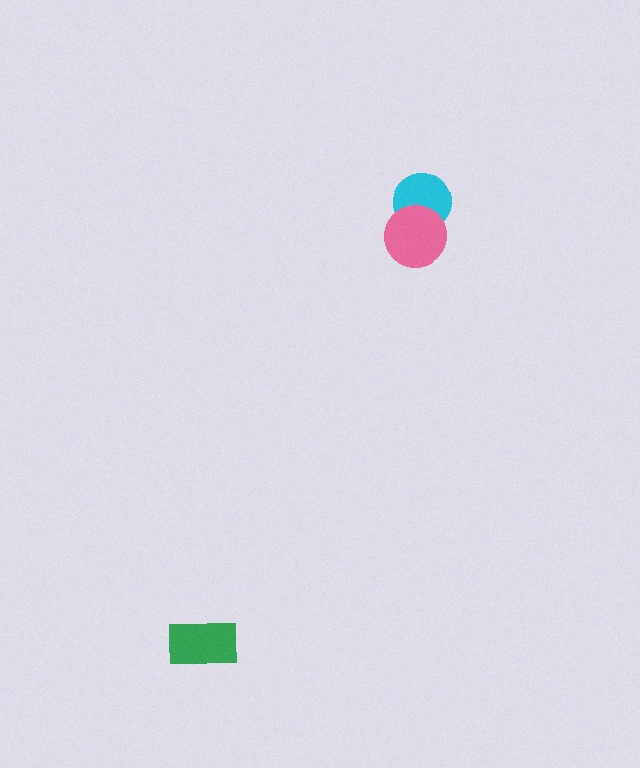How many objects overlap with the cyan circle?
1 object overlaps with the cyan circle.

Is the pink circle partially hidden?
No, no other shape covers it.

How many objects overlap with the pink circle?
1 object overlaps with the pink circle.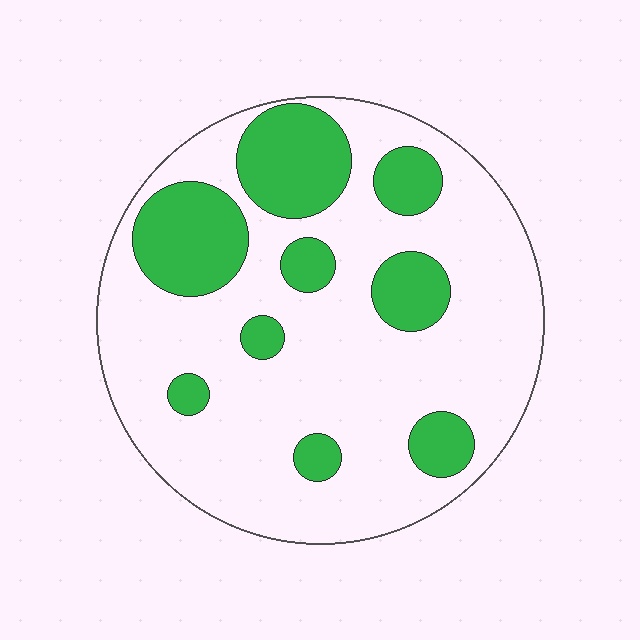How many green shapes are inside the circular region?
9.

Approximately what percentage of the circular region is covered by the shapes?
Approximately 25%.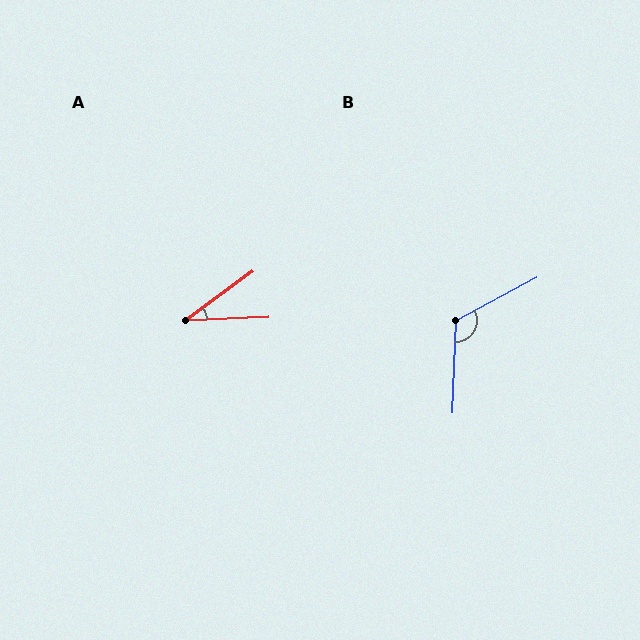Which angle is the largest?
B, at approximately 120 degrees.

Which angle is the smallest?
A, at approximately 34 degrees.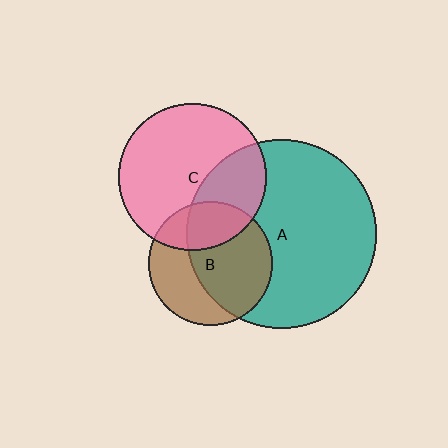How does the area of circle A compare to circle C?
Approximately 1.7 times.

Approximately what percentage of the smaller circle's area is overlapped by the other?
Approximately 30%.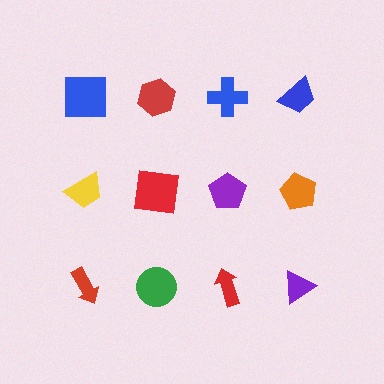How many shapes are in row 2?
4 shapes.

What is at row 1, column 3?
A blue cross.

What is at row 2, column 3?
A purple pentagon.